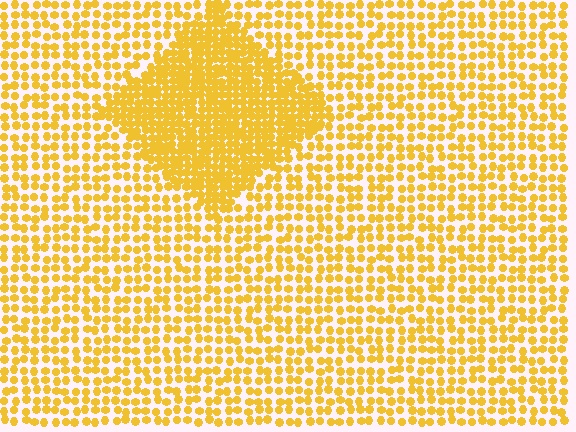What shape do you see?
I see a diamond.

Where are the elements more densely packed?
The elements are more densely packed inside the diamond boundary.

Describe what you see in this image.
The image contains small yellow elements arranged at two different densities. A diamond-shaped region is visible where the elements are more densely packed than the surrounding area.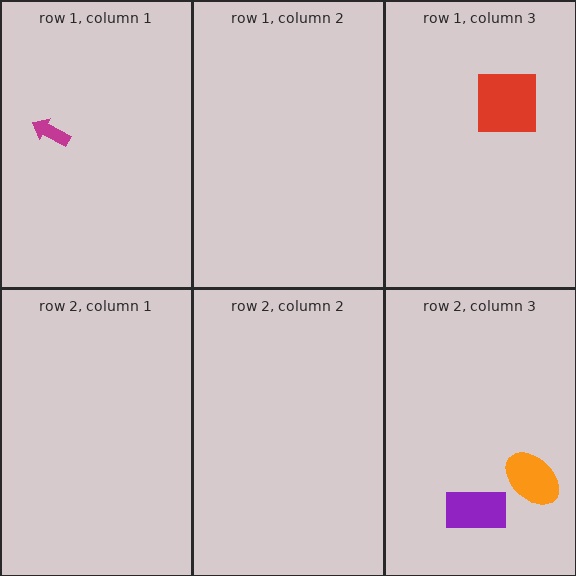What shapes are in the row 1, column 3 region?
The red square.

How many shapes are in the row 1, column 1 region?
1.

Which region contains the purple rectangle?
The row 2, column 3 region.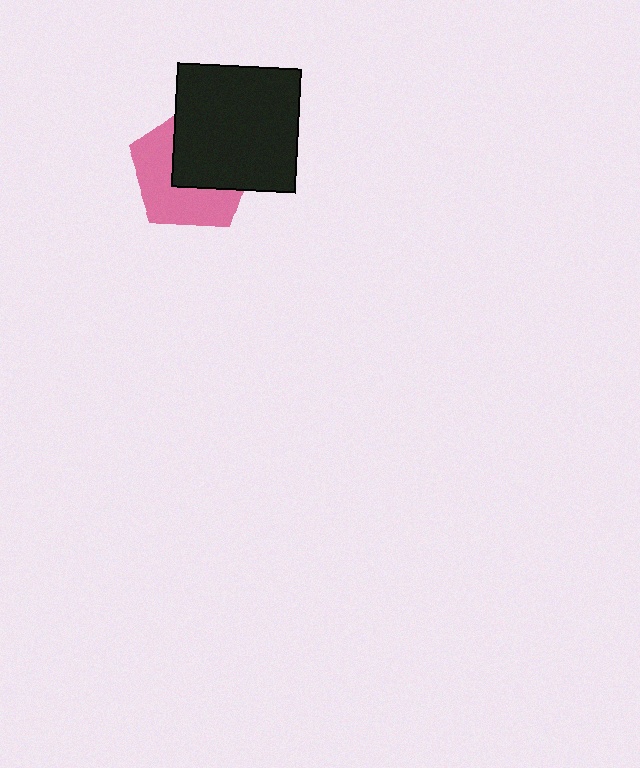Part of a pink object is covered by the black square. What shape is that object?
It is a pentagon.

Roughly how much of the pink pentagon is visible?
About half of it is visible (roughly 50%).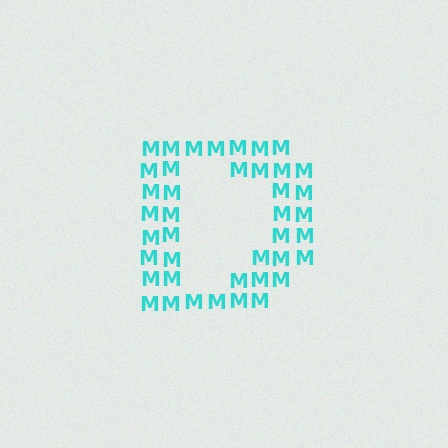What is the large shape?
The large shape is the letter D.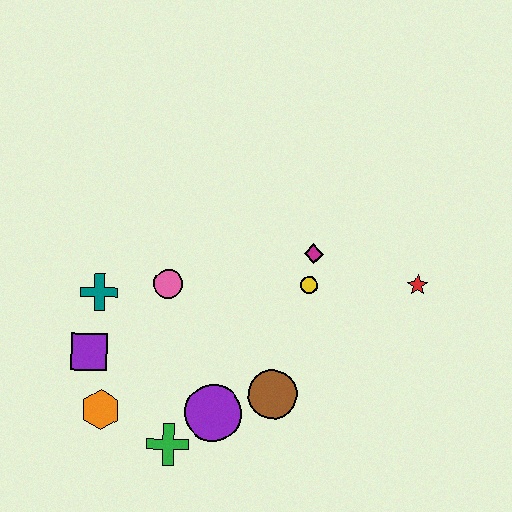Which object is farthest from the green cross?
The red star is farthest from the green cross.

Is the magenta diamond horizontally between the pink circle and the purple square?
No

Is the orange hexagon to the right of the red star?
No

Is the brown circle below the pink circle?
Yes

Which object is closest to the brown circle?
The purple circle is closest to the brown circle.